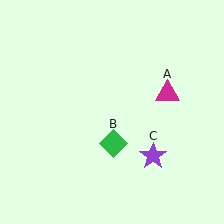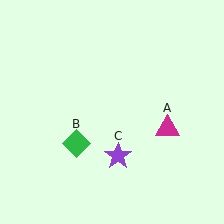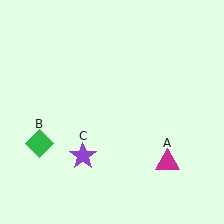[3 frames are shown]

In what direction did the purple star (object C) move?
The purple star (object C) moved left.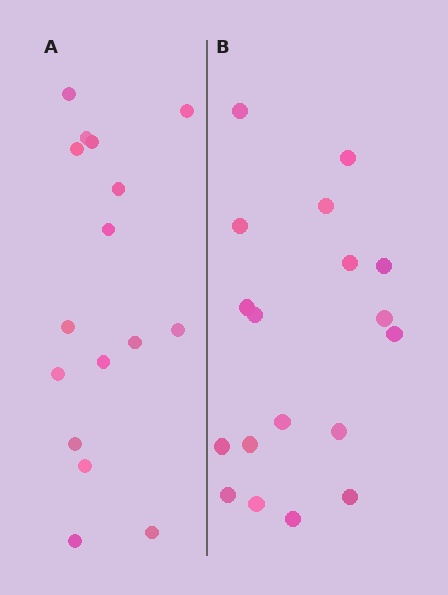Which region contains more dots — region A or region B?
Region B (the right region) has more dots.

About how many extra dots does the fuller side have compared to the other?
Region B has just a few more — roughly 2 or 3 more dots than region A.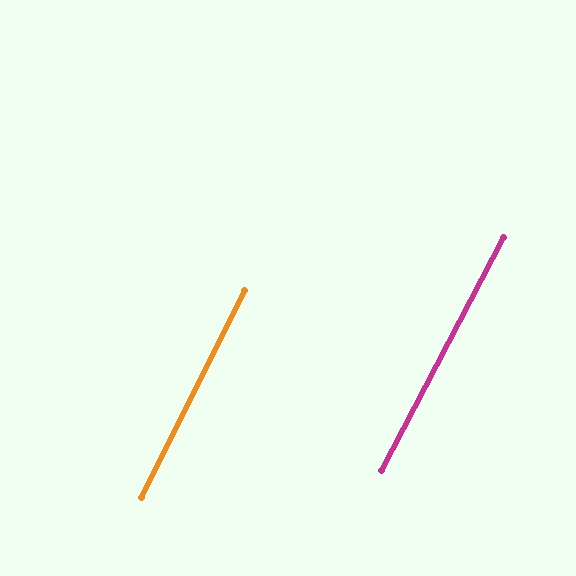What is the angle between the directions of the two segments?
Approximately 1 degree.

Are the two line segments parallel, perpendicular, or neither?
Parallel — their directions differ by only 1.0°.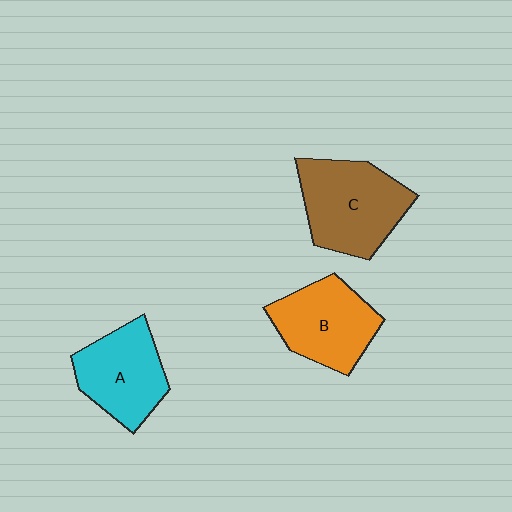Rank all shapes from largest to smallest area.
From largest to smallest: C (brown), B (orange), A (cyan).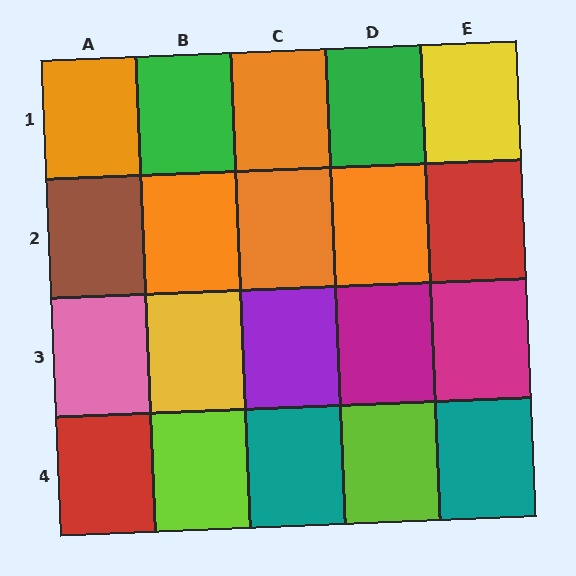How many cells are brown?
1 cell is brown.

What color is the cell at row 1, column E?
Yellow.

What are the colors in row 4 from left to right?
Red, lime, teal, lime, teal.